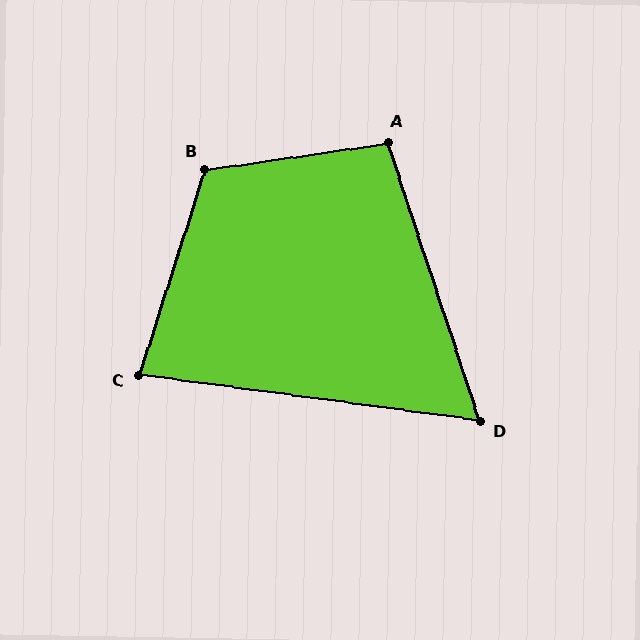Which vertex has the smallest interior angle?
D, at approximately 64 degrees.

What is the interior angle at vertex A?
Approximately 100 degrees (obtuse).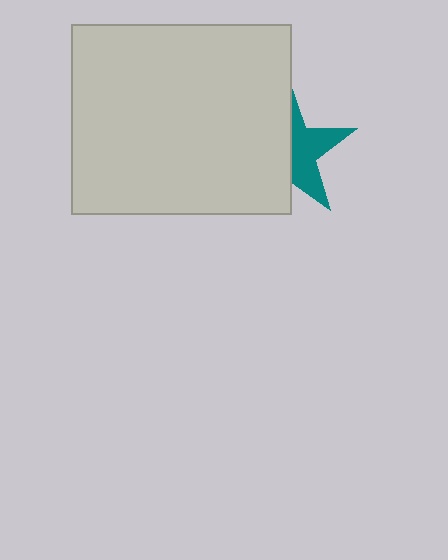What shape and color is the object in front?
The object in front is a light gray rectangle.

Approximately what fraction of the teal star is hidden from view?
Roughly 55% of the teal star is hidden behind the light gray rectangle.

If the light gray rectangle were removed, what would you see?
You would see the complete teal star.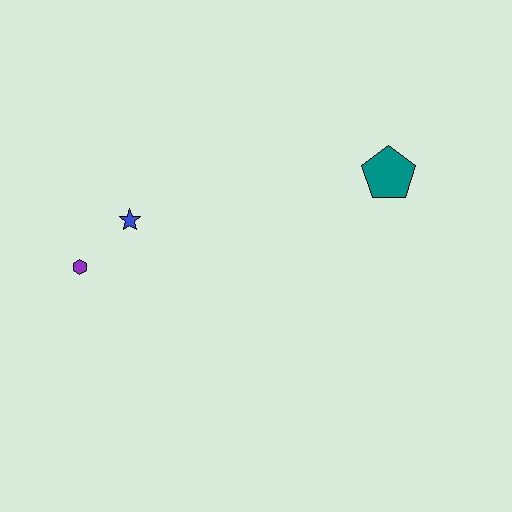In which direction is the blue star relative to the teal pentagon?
The blue star is to the left of the teal pentagon.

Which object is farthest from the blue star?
The teal pentagon is farthest from the blue star.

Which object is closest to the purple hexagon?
The blue star is closest to the purple hexagon.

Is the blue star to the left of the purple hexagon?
No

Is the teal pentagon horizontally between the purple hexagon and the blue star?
No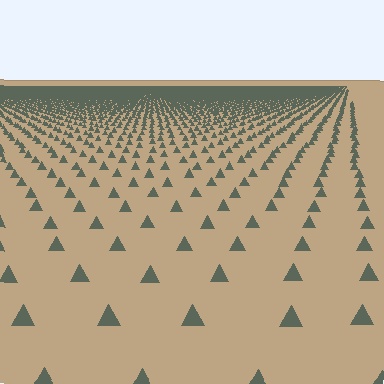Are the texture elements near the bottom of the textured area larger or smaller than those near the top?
Larger. Near the bottom, elements are closer to the viewer and appear at a bigger on-screen size.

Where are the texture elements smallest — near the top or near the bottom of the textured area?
Near the top.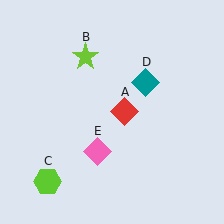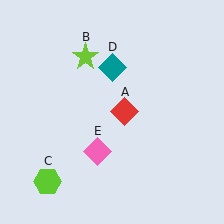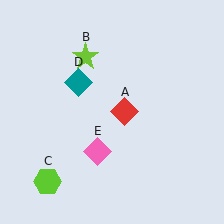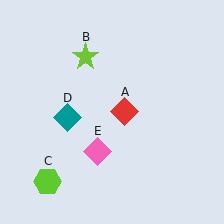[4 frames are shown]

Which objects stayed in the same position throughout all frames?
Red diamond (object A) and lime star (object B) and lime hexagon (object C) and pink diamond (object E) remained stationary.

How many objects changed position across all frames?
1 object changed position: teal diamond (object D).